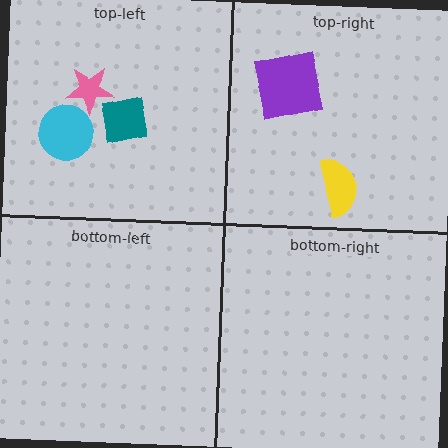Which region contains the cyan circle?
The top-left region.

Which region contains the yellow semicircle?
The top-right region.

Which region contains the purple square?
The top-right region.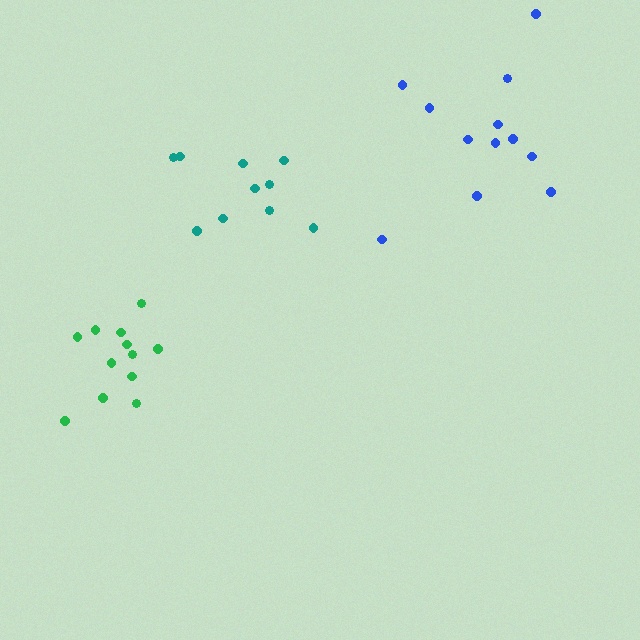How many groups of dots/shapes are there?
There are 3 groups.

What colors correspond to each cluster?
The clusters are colored: teal, blue, green.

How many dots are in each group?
Group 1: 10 dots, Group 2: 12 dots, Group 3: 12 dots (34 total).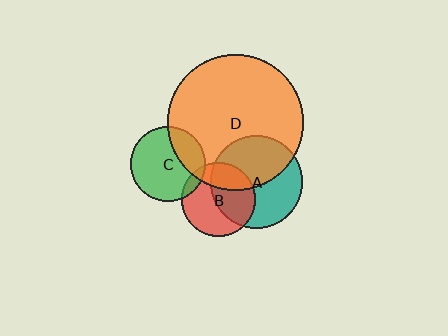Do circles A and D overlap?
Yes.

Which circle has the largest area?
Circle D (orange).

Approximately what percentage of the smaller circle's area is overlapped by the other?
Approximately 50%.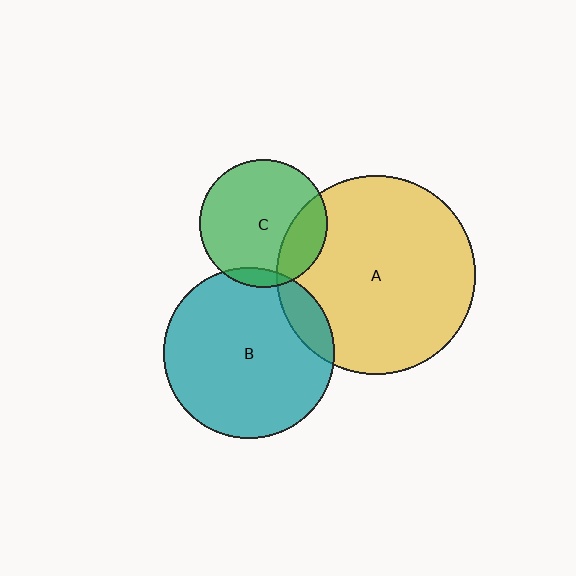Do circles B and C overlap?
Yes.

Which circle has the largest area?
Circle A (yellow).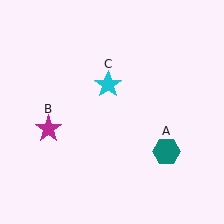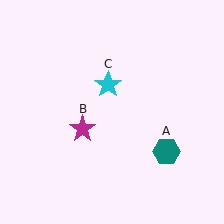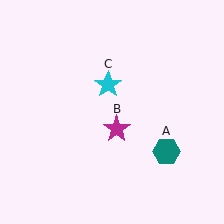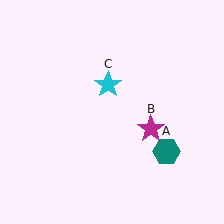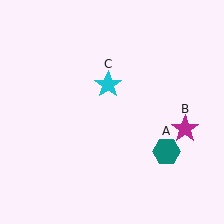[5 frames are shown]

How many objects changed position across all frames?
1 object changed position: magenta star (object B).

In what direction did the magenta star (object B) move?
The magenta star (object B) moved right.